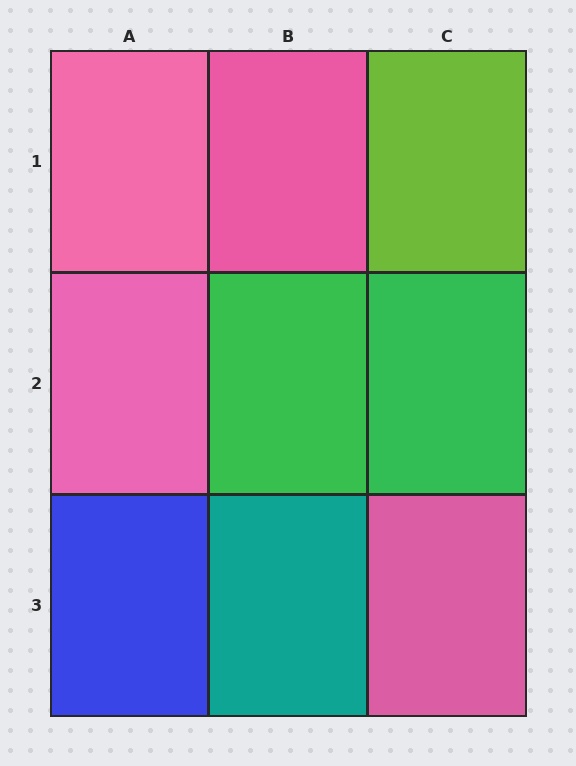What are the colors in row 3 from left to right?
Blue, teal, pink.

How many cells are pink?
4 cells are pink.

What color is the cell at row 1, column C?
Lime.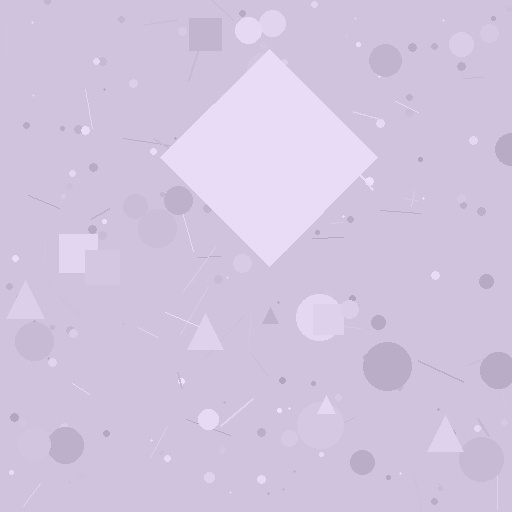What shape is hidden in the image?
A diamond is hidden in the image.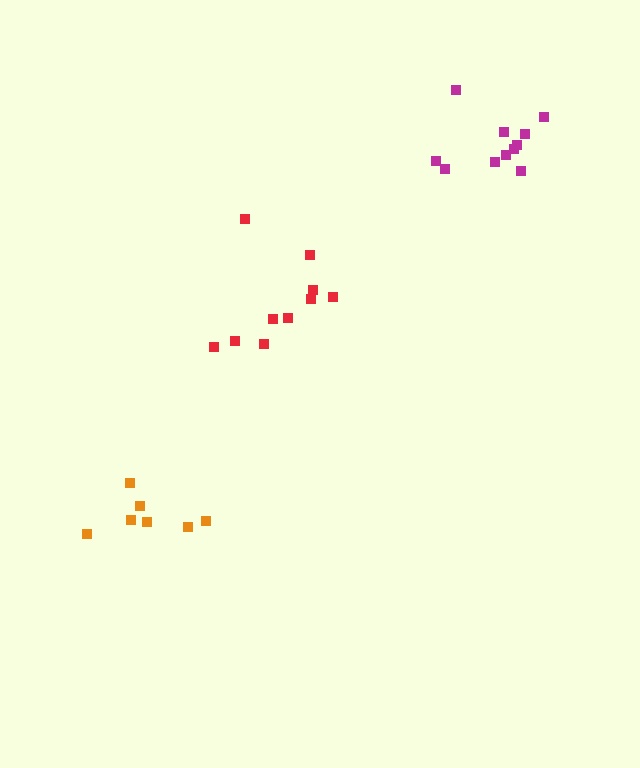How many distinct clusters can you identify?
There are 3 distinct clusters.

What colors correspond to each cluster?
The clusters are colored: orange, red, magenta.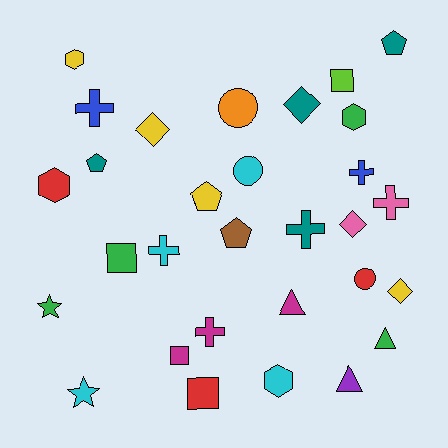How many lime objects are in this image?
There is 1 lime object.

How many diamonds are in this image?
There are 4 diamonds.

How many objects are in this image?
There are 30 objects.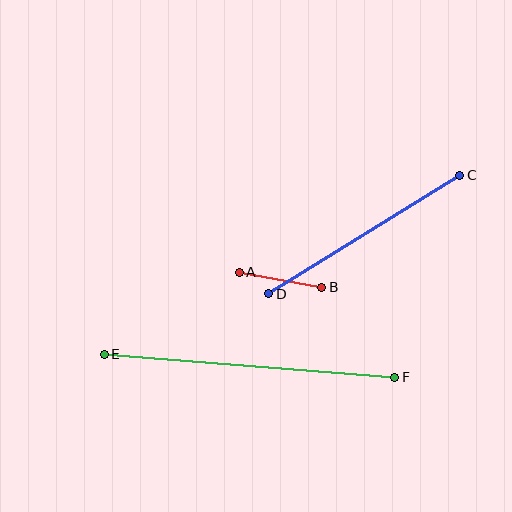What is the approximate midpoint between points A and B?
The midpoint is at approximately (281, 280) pixels.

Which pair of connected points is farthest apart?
Points E and F are farthest apart.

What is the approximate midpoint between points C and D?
The midpoint is at approximately (364, 235) pixels.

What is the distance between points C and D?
The distance is approximately 225 pixels.